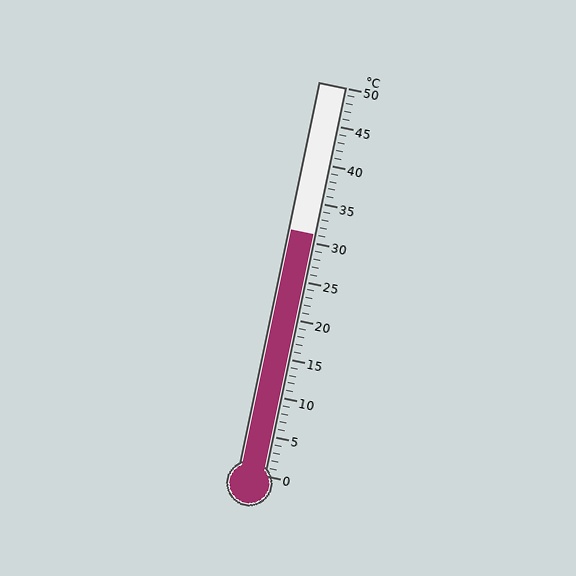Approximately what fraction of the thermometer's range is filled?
The thermometer is filled to approximately 60% of its range.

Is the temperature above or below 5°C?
The temperature is above 5°C.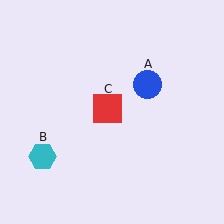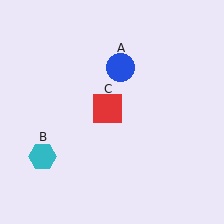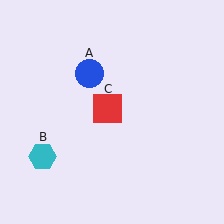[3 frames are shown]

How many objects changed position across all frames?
1 object changed position: blue circle (object A).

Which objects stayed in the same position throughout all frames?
Cyan hexagon (object B) and red square (object C) remained stationary.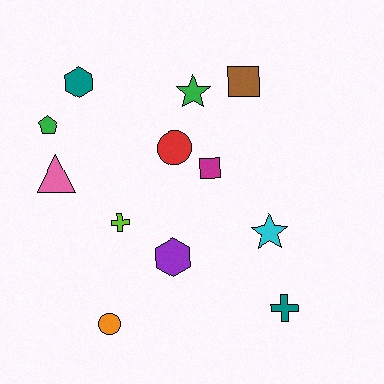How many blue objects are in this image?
There are no blue objects.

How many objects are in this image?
There are 12 objects.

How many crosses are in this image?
There are 2 crosses.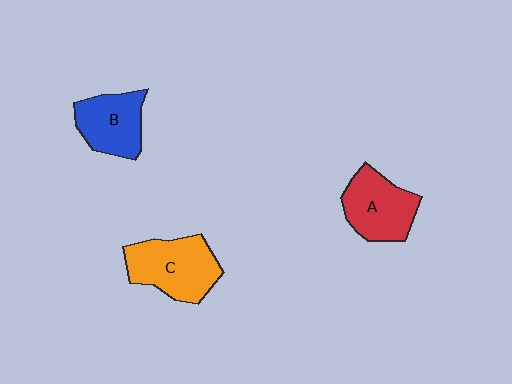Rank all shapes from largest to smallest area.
From largest to smallest: C (orange), A (red), B (blue).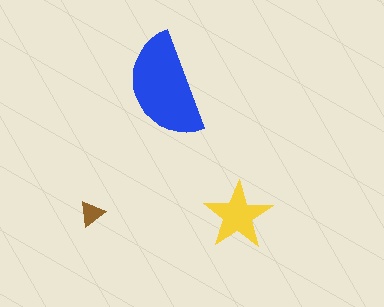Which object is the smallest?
The brown triangle.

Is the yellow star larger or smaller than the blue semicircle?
Smaller.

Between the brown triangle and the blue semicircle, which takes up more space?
The blue semicircle.